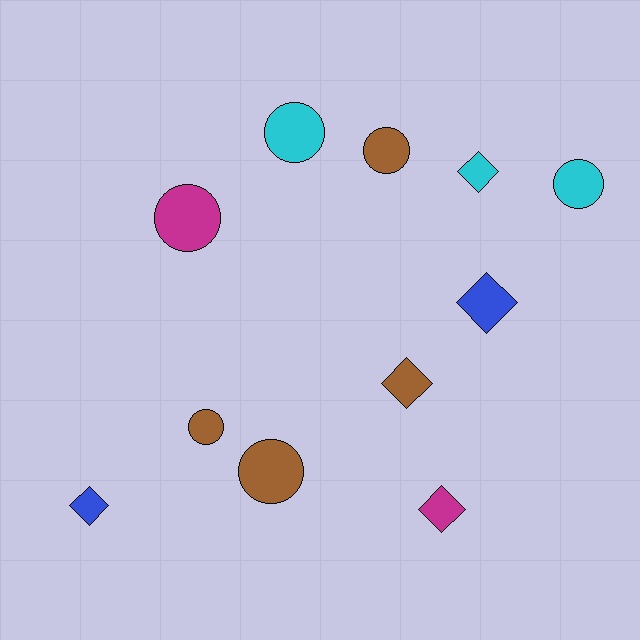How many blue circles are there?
There are no blue circles.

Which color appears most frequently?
Brown, with 4 objects.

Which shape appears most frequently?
Circle, with 6 objects.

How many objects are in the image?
There are 11 objects.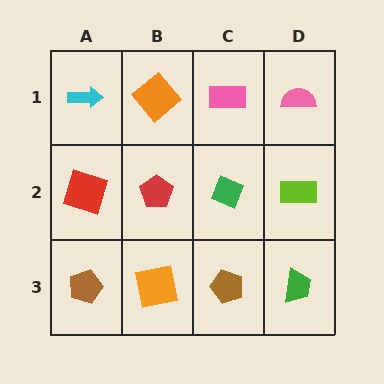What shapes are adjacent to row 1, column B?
A red pentagon (row 2, column B), a cyan arrow (row 1, column A), a pink rectangle (row 1, column C).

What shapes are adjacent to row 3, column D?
A lime rectangle (row 2, column D), a brown pentagon (row 3, column C).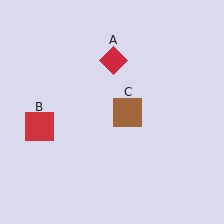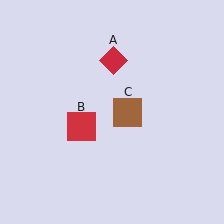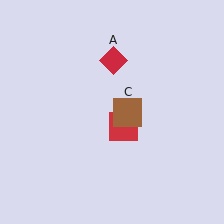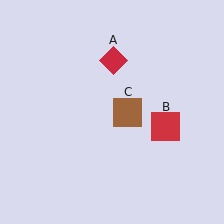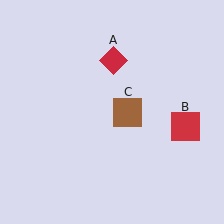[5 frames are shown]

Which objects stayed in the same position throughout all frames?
Red diamond (object A) and brown square (object C) remained stationary.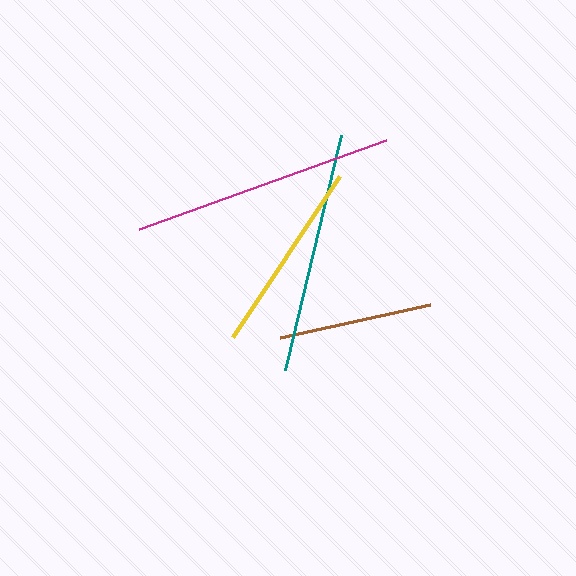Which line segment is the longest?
The magenta line is the longest at approximately 263 pixels.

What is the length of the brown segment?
The brown segment is approximately 153 pixels long.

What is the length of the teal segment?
The teal segment is approximately 241 pixels long.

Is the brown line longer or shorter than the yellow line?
The yellow line is longer than the brown line.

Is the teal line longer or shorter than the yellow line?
The teal line is longer than the yellow line.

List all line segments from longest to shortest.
From longest to shortest: magenta, teal, yellow, brown.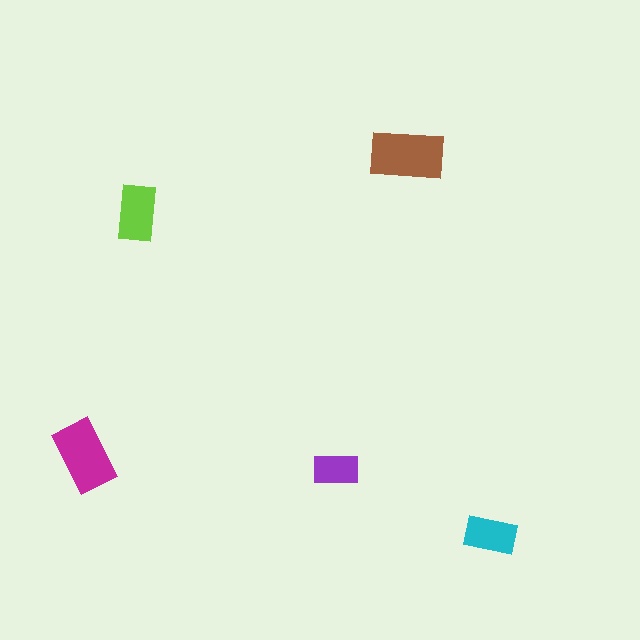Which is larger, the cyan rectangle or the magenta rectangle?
The magenta one.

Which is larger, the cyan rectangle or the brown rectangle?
The brown one.